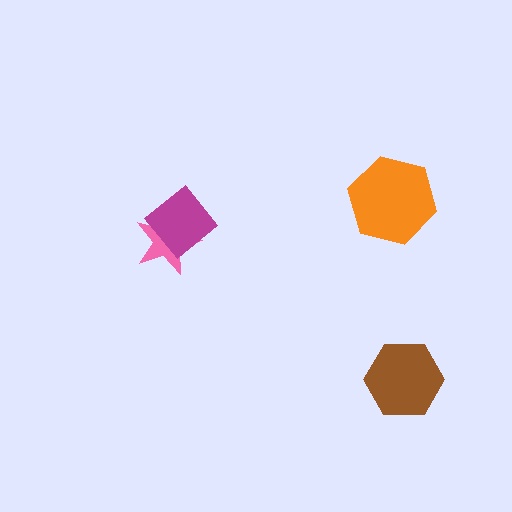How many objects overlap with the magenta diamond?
1 object overlaps with the magenta diamond.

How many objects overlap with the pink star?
1 object overlaps with the pink star.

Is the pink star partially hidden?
Yes, it is partially covered by another shape.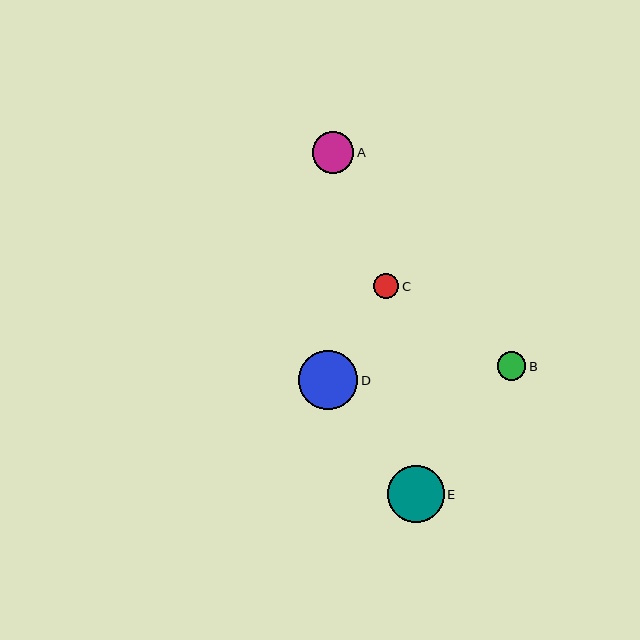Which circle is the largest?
Circle D is the largest with a size of approximately 59 pixels.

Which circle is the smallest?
Circle C is the smallest with a size of approximately 25 pixels.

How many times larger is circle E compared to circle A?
Circle E is approximately 1.4 times the size of circle A.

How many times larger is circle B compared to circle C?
Circle B is approximately 1.1 times the size of circle C.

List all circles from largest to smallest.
From largest to smallest: D, E, A, B, C.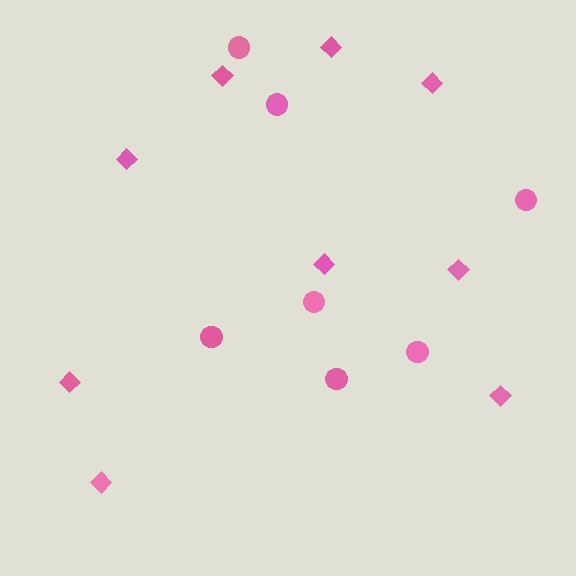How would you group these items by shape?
There are 2 groups: one group of circles (7) and one group of diamonds (9).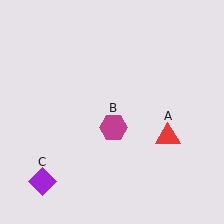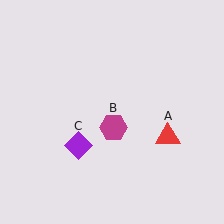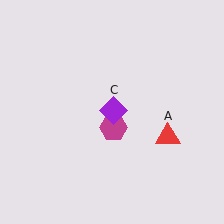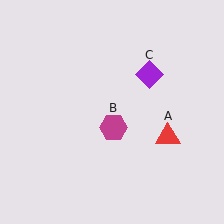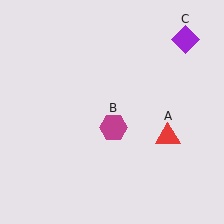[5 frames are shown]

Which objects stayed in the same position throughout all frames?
Red triangle (object A) and magenta hexagon (object B) remained stationary.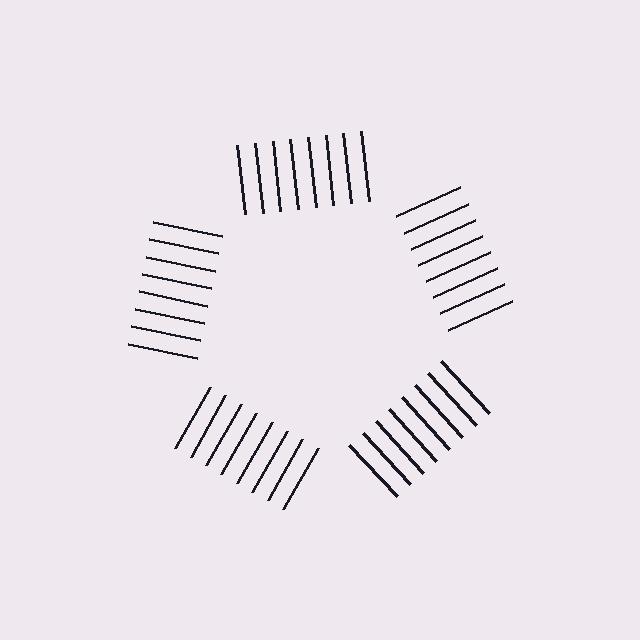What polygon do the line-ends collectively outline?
An illusory pentagon — the line segments terminate on its edges but no continuous stroke is drawn.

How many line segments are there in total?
40 — 8 along each of the 5 edges.